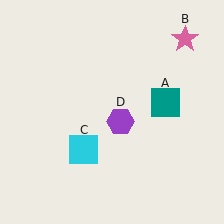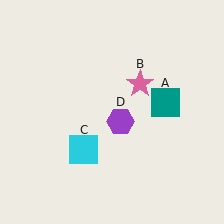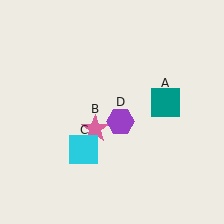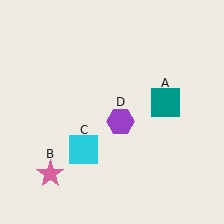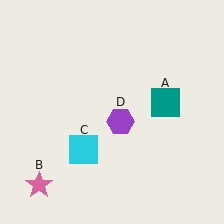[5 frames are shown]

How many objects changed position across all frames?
1 object changed position: pink star (object B).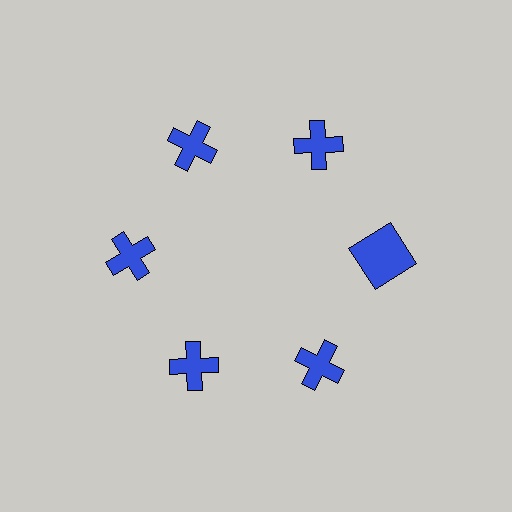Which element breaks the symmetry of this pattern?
The blue square at roughly the 3 o'clock position breaks the symmetry. All other shapes are blue crosses.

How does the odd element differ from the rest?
It has a different shape: square instead of cross.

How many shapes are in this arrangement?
There are 6 shapes arranged in a ring pattern.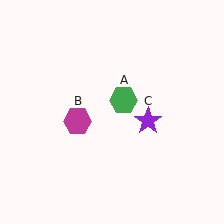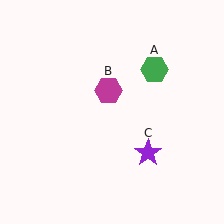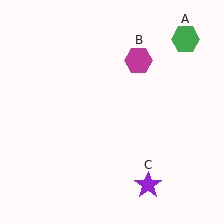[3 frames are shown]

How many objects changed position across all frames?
3 objects changed position: green hexagon (object A), magenta hexagon (object B), purple star (object C).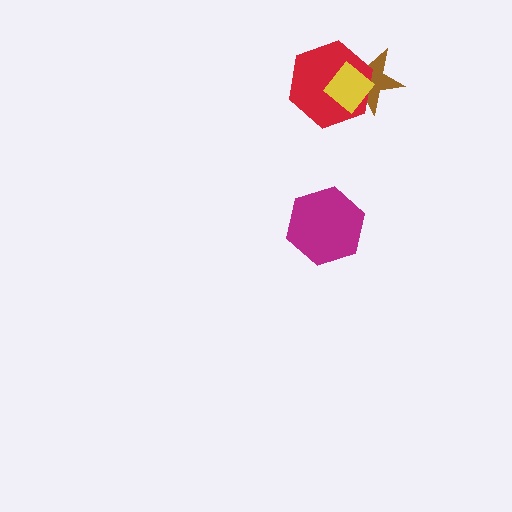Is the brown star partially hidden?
Yes, it is partially covered by another shape.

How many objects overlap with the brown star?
2 objects overlap with the brown star.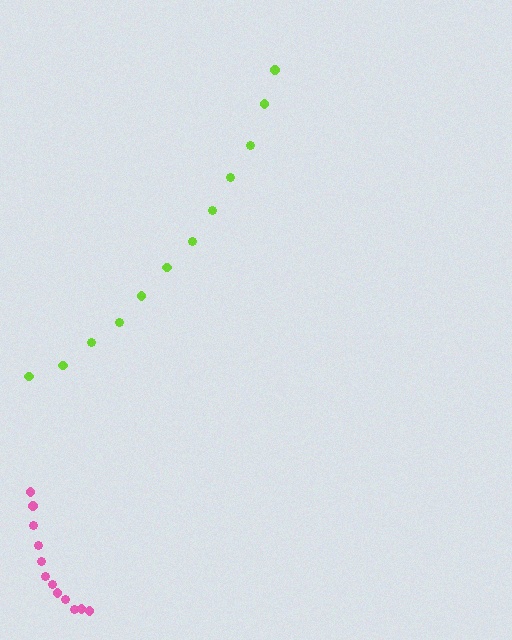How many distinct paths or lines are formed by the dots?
There are 2 distinct paths.